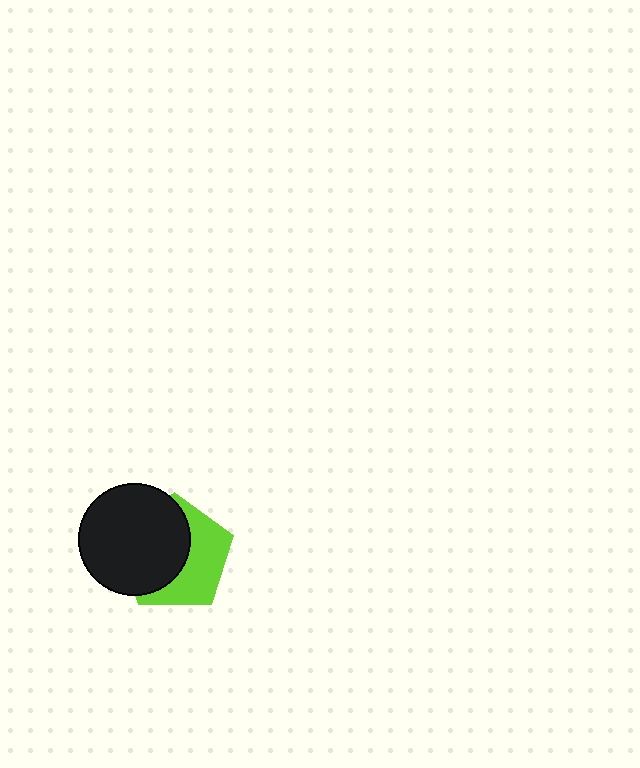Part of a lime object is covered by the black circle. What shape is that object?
It is a pentagon.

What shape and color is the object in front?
The object in front is a black circle.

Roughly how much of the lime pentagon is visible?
About half of it is visible (roughly 47%).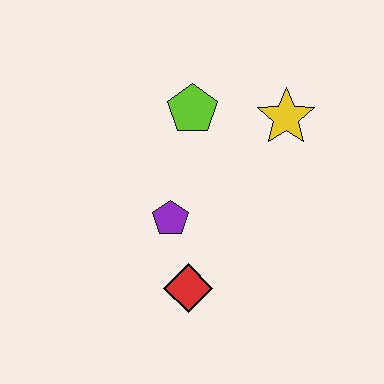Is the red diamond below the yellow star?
Yes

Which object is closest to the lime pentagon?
The yellow star is closest to the lime pentagon.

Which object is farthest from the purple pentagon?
The yellow star is farthest from the purple pentagon.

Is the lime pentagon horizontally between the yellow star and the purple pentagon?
Yes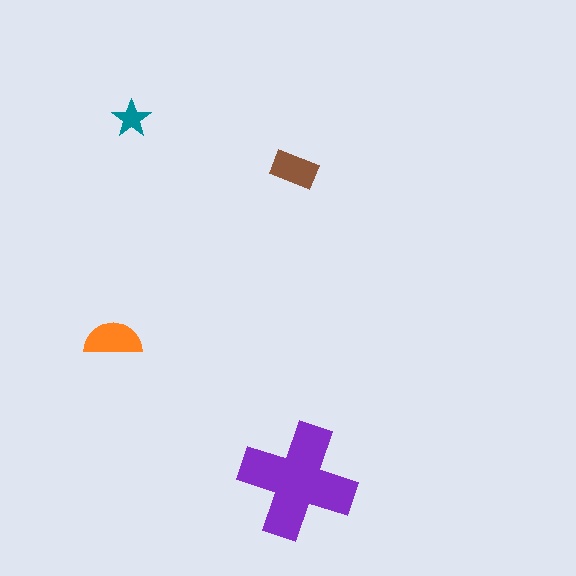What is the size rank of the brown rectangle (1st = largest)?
3rd.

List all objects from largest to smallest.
The purple cross, the orange semicircle, the brown rectangle, the teal star.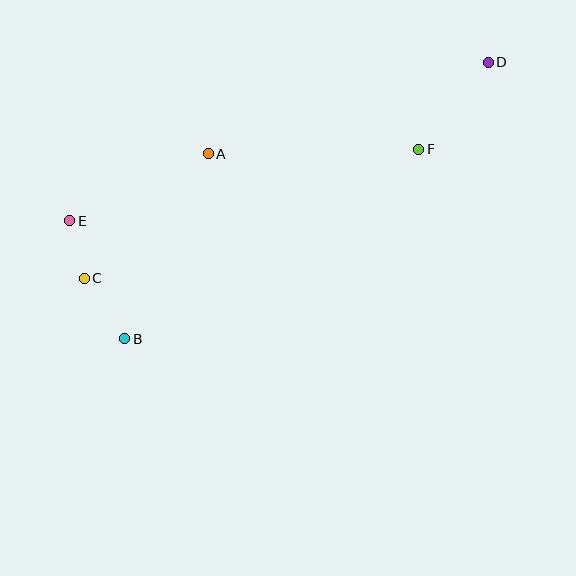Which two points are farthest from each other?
Points C and D are farthest from each other.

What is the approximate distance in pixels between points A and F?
The distance between A and F is approximately 210 pixels.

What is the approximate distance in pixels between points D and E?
The distance between D and E is approximately 448 pixels.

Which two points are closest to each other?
Points C and E are closest to each other.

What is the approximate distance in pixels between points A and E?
The distance between A and E is approximately 154 pixels.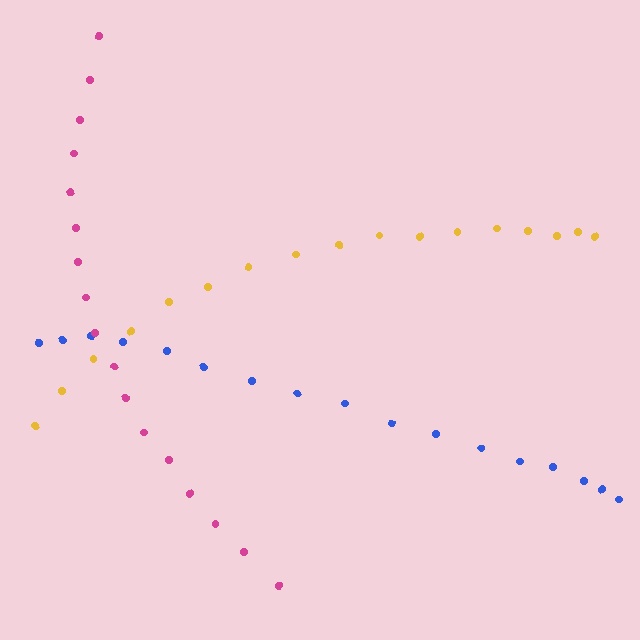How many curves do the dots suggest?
There are 3 distinct paths.